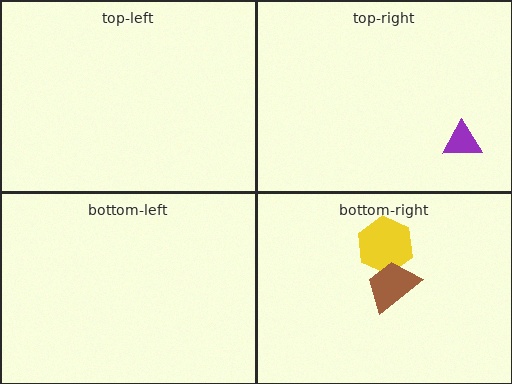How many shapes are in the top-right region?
1.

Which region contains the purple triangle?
The top-right region.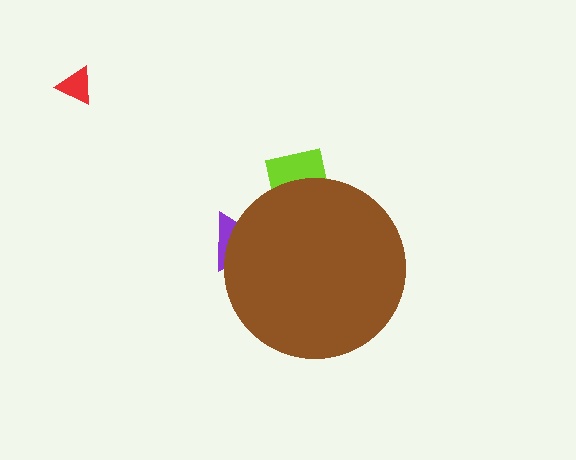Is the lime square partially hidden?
Yes, the lime square is partially hidden behind the brown circle.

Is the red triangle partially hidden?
No, the red triangle is fully visible.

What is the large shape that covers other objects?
A brown circle.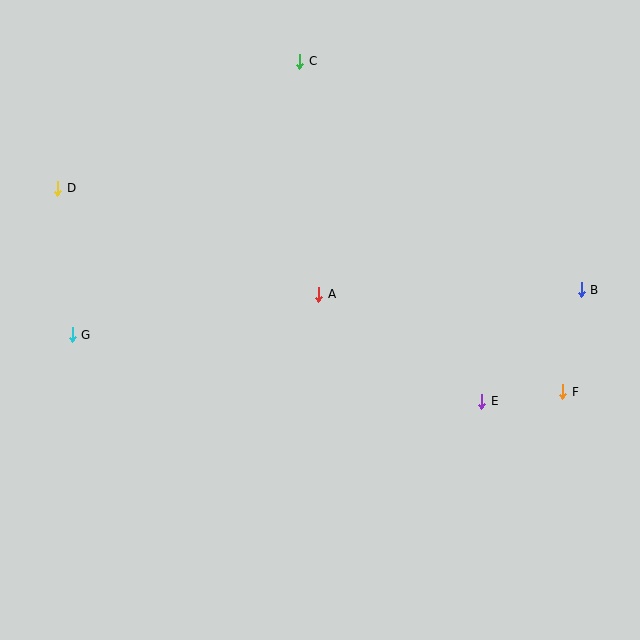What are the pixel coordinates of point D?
Point D is at (58, 188).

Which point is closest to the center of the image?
Point A at (319, 294) is closest to the center.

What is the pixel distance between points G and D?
The distance between G and D is 147 pixels.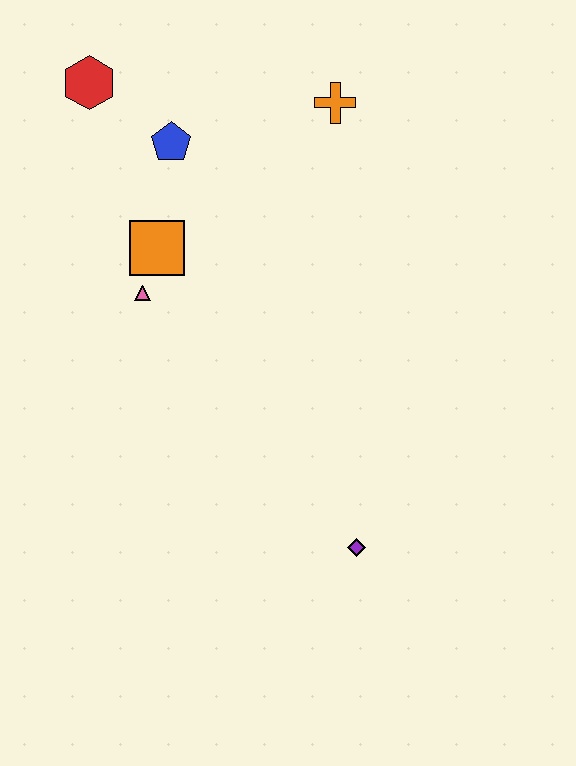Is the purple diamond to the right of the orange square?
Yes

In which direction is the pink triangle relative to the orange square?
The pink triangle is below the orange square.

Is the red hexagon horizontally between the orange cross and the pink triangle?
No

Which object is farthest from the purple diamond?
The red hexagon is farthest from the purple diamond.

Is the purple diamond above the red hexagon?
No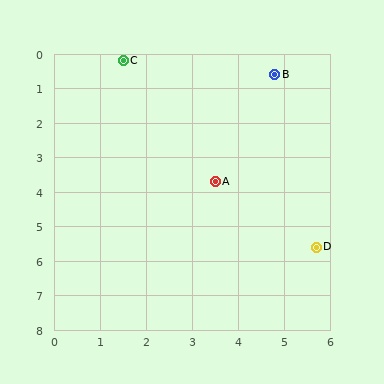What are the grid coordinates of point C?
Point C is at approximately (1.5, 0.2).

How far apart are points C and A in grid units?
Points C and A are about 4.0 grid units apart.